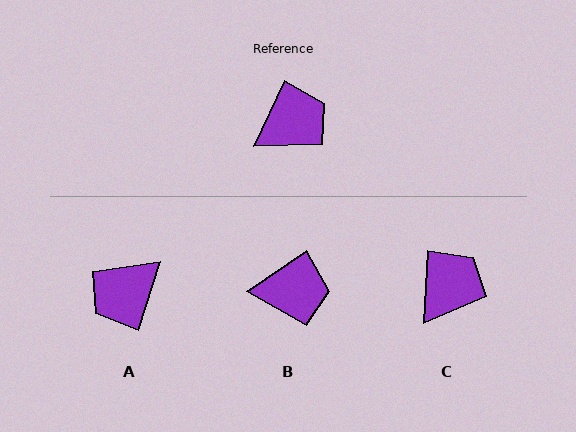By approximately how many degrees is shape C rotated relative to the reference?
Approximately 21 degrees counter-clockwise.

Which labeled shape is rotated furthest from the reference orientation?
A, about 173 degrees away.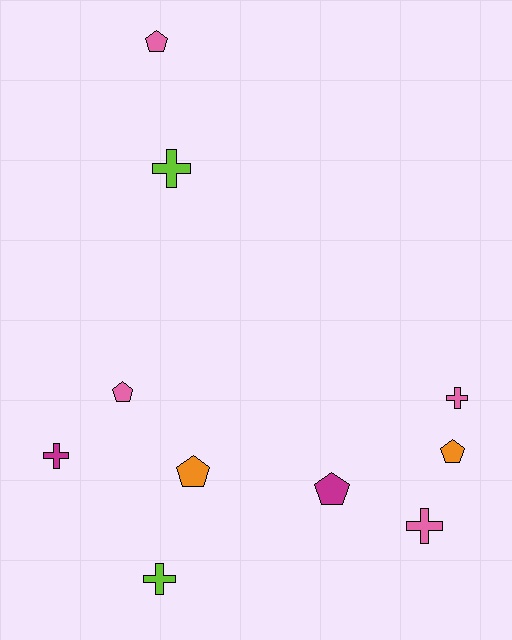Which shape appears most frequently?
Pentagon, with 5 objects.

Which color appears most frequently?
Pink, with 4 objects.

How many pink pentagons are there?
There are 2 pink pentagons.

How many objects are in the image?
There are 10 objects.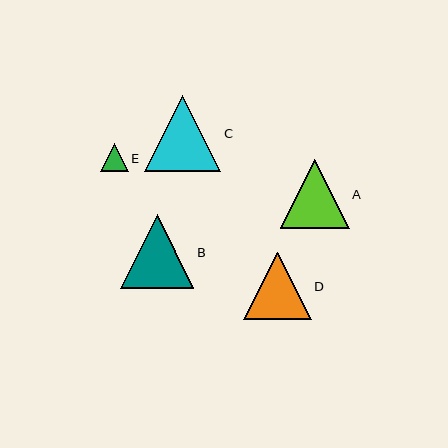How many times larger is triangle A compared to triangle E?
Triangle A is approximately 2.5 times the size of triangle E.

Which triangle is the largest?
Triangle C is the largest with a size of approximately 76 pixels.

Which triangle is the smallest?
Triangle E is the smallest with a size of approximately 28 pixels.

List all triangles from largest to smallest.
From largest to smallest: C, B, A, D, E.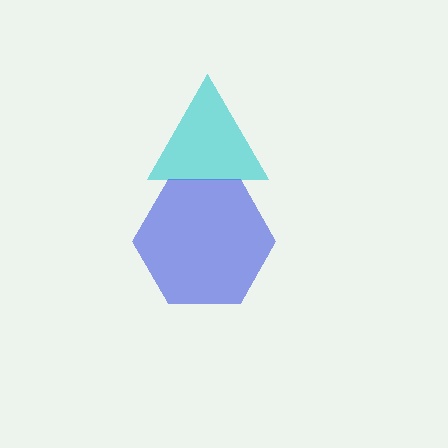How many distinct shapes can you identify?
There are 2 distinct shapes: a cyan triangle, a blue hexagon.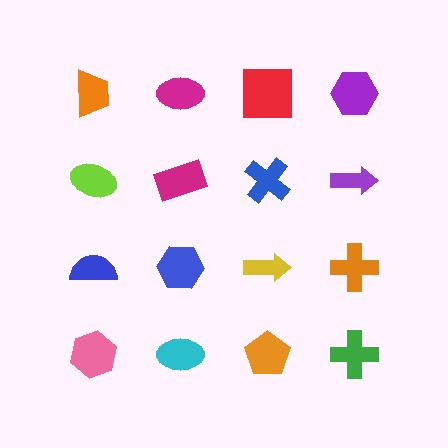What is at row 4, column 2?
A cyan ellipse.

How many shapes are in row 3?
4 shapes.